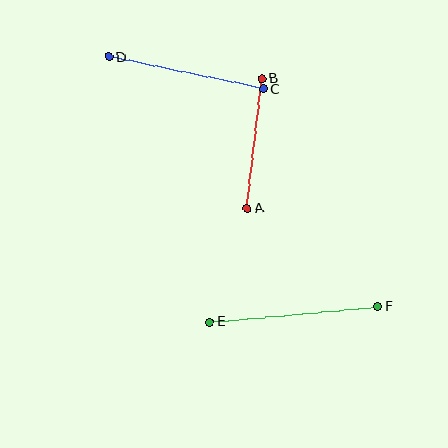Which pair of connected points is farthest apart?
Points E and F are farthest apart.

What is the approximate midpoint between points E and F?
The midpoint is at approximately (294, 314) pixels.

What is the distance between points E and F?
The distance is approximately 170 pixels.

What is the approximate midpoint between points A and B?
The midpoint is at approximately (254, 144) pixels.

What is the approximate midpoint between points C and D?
The midpoint is at approximately (186, 73) pixels.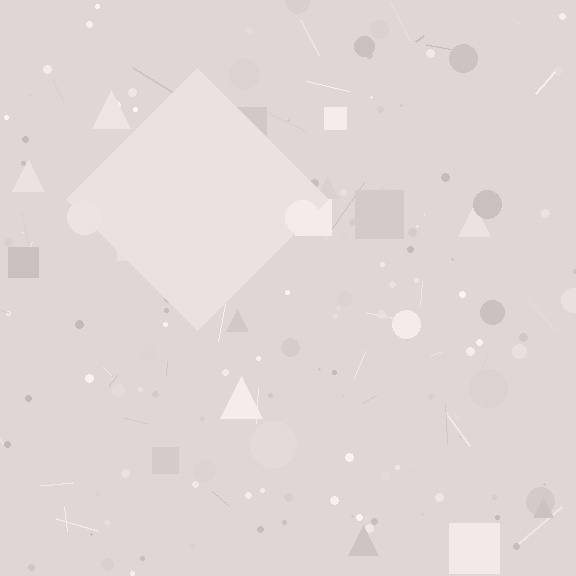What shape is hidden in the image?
A diamond is hidden in the image.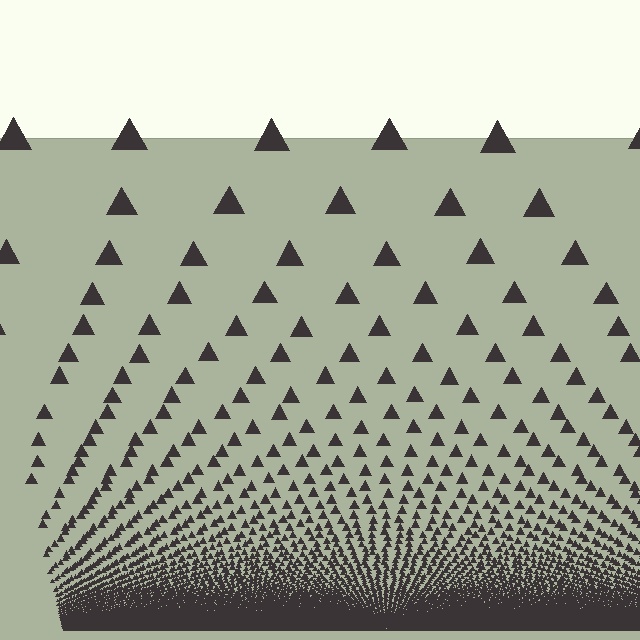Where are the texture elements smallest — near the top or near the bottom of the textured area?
Near the bottom.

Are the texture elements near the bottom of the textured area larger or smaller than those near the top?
Smaller. The gradient is inverted — elements near the bottom are smaller and denser.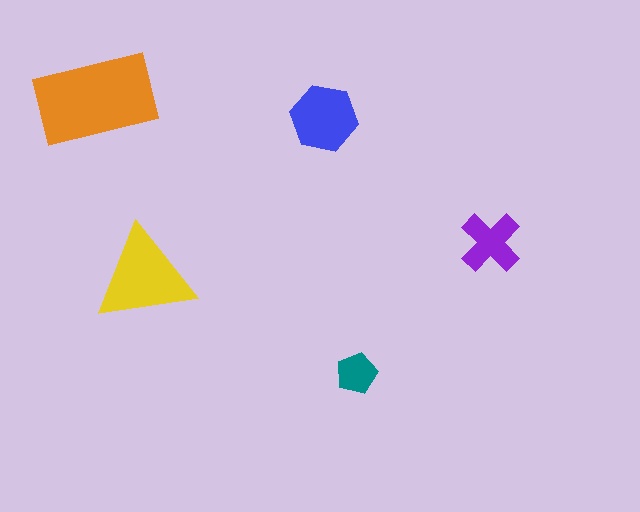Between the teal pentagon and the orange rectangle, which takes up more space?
The orange rectangle.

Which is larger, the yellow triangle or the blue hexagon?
The yellow triangle.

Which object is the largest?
The orange rectangle.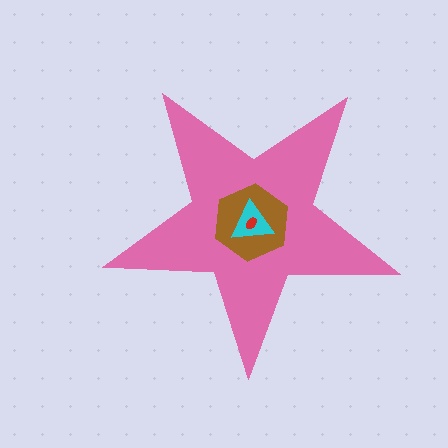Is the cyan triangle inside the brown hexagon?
Yes.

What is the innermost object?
The red ellipse.